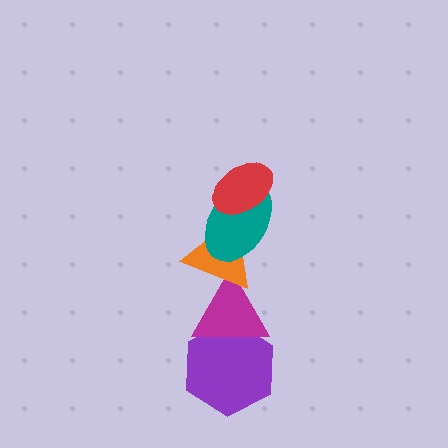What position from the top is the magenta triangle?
The magenta triangle is 4th from the top.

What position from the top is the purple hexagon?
The purple hexagon is 5th from the top.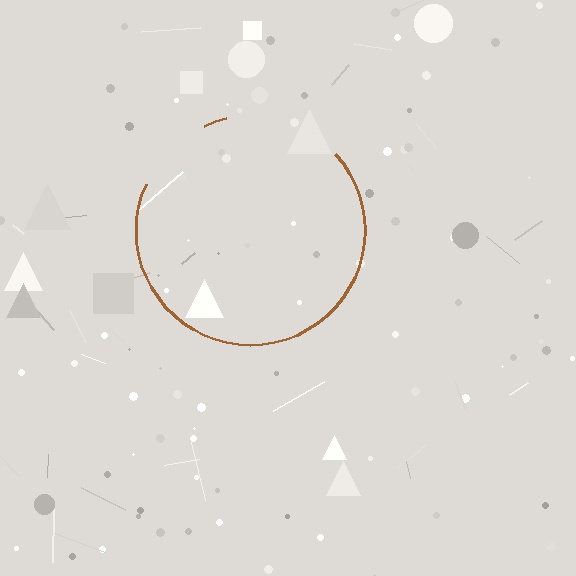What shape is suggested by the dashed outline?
The dashed outline suggests a circle.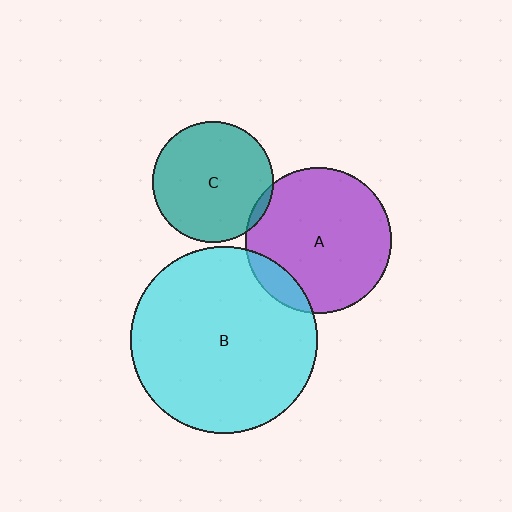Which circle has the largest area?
Circle B (cyan).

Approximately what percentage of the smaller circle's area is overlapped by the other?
Approximately 10%.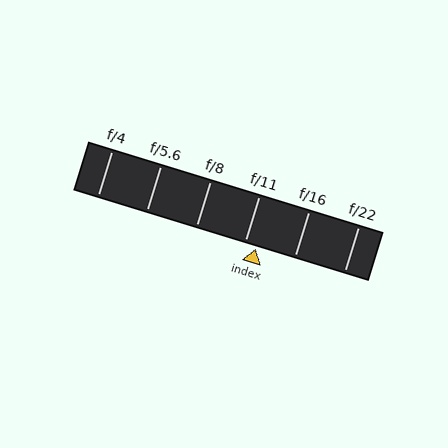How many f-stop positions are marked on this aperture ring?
There are 6 f-stop positions marked.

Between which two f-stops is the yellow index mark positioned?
The index mark is between f/11 and f/16.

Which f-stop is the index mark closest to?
The index mark is closest to f/11.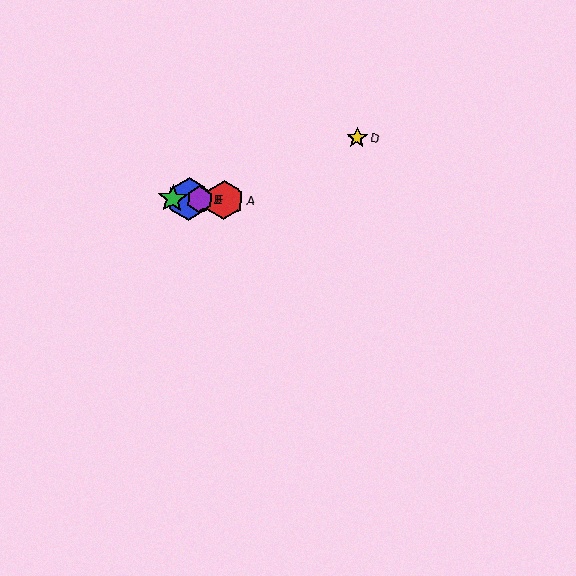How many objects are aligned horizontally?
4 objects (A, B, C, E) are aligned horizontally.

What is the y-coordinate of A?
Object A is at y≈200.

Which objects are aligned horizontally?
Objects A, B, C, E are aligned horizontally.